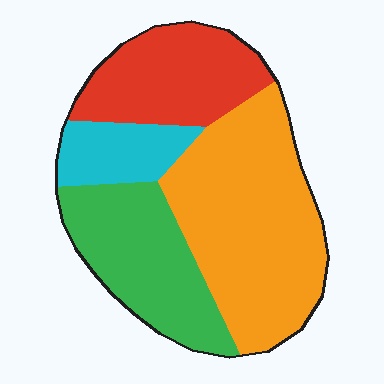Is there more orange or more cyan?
Orange.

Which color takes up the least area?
Cyan, at roughly 10%.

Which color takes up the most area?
Orange, at roughly 40%.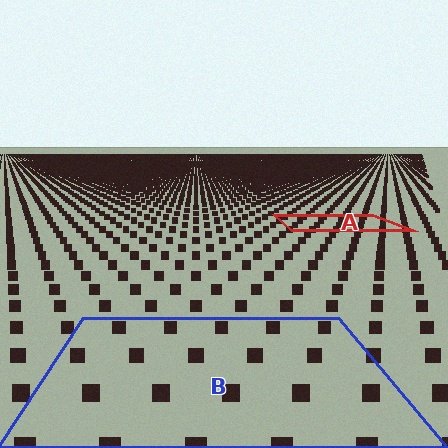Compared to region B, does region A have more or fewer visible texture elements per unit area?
Region A has more texture elements per unit area — they are packed more densely because it is farther away.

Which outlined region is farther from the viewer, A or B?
Region A is farther from the viewer — the texture elements inside it appear smaller and more densely packed.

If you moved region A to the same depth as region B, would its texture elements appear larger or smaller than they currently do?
They would appear larger. At a closer depth, the same texture elements are projected at a bigger on-screen size.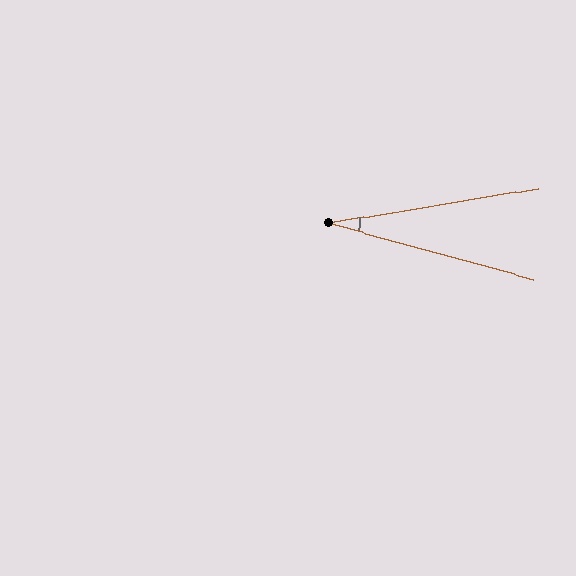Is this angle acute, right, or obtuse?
It is acute.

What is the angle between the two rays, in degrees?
Approximately 25 degrees.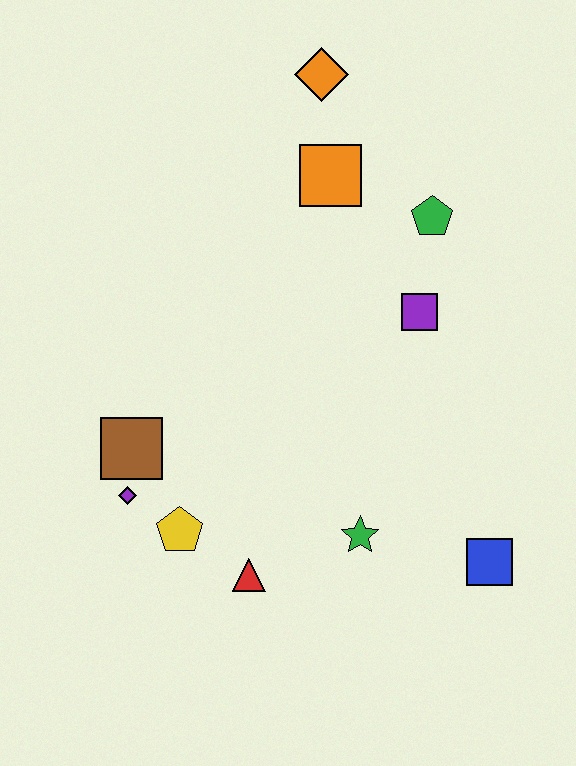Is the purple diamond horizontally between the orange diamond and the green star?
No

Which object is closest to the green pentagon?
The purple square is closest to the green pentagon.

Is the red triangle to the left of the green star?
Yes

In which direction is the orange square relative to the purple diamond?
The orange square is above the purple diamond.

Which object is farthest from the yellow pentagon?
The orange diamond is farthest from the yellow pentagon.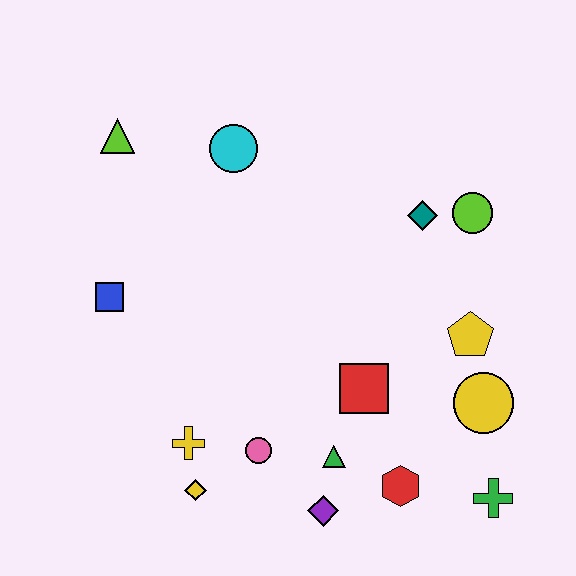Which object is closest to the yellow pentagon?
The yellow circle is closest to the yellow pentagon.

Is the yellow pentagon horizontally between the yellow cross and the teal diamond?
No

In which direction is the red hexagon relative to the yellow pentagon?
The red hexagon is below the yellow pentagon.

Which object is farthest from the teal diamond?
The yellow diamond is farthest from the teal diamond.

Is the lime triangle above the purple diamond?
Yes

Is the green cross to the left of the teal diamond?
No